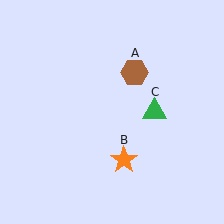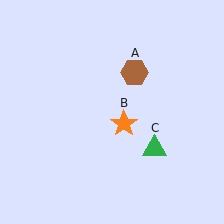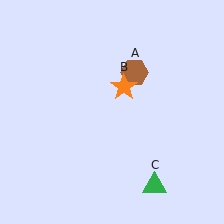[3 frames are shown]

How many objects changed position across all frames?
2 objects changed position: orange star (object B), green triangle (object C).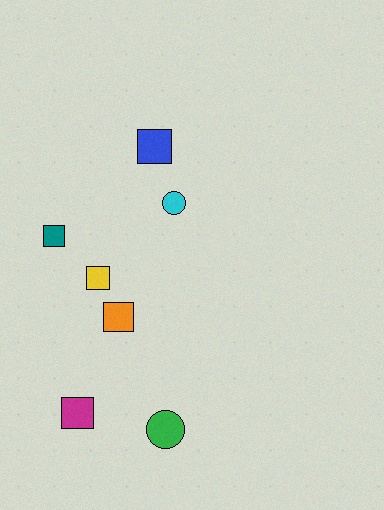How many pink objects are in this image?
There are no pink objects.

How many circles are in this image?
There are 2 circles.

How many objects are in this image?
There are 7 objects.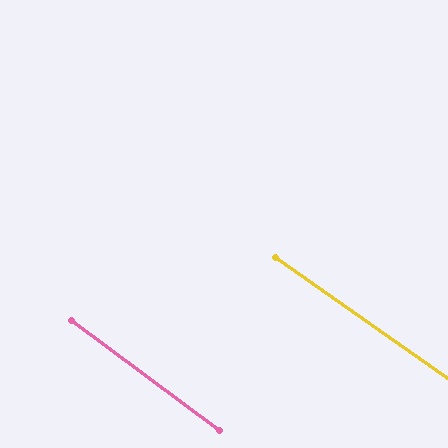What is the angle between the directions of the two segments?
Approximately 2 degrees.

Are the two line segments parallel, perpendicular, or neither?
Parallel — their directions differ by only 1.8°.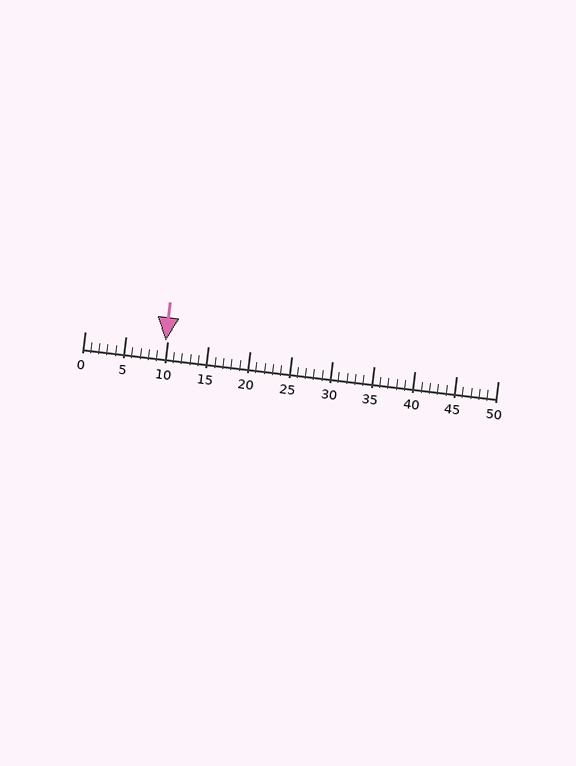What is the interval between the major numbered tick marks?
The major tick marks are spaced 5 units apart.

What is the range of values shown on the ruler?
The ruler shows values from 0 to 50.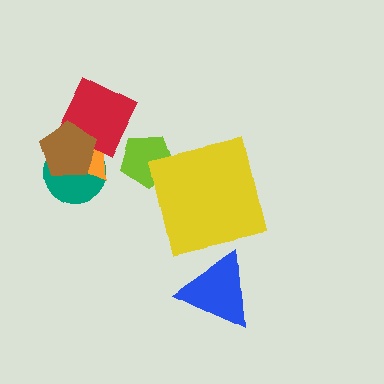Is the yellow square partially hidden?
No, no other shape covers it.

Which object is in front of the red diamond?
The brown pentagon is in front of the red diamond.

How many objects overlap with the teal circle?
3 objects overlap with the teal circle.